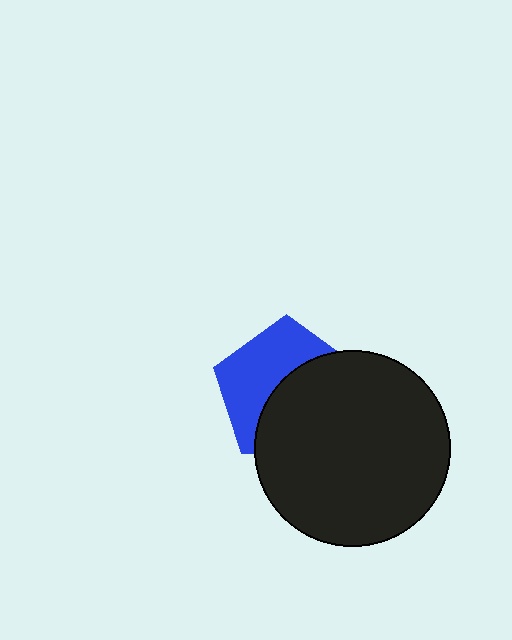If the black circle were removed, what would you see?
You would see the complete blue pentagon.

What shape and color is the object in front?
The object in front is a black circle.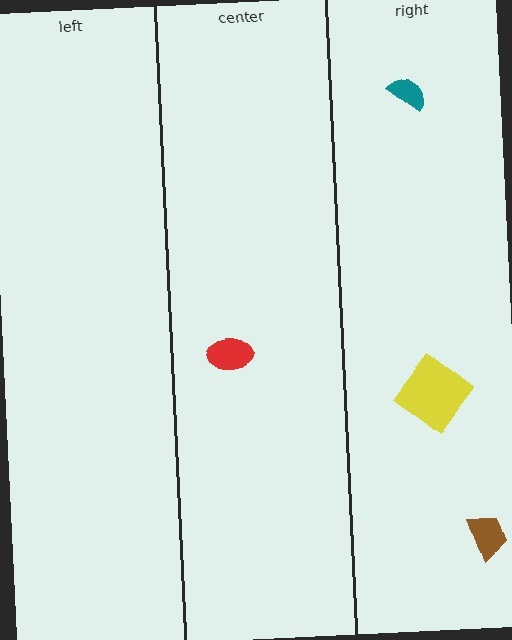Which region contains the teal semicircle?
The right region.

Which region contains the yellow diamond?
The right region.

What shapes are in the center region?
The red ellipse.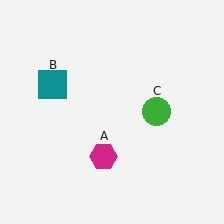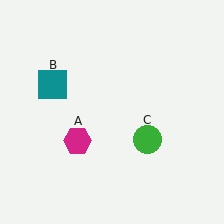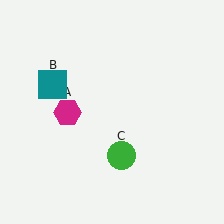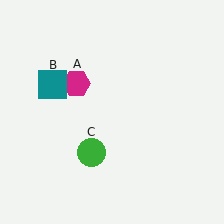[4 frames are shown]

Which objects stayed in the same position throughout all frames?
Teal square (object B) remained stationary.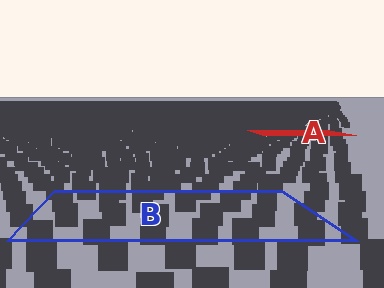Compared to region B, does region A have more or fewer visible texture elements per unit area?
Region A has more texture elements per unit area — they are packed more densely because it is farther away.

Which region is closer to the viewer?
Region B is closer. The texture elements there are larger and more spread out.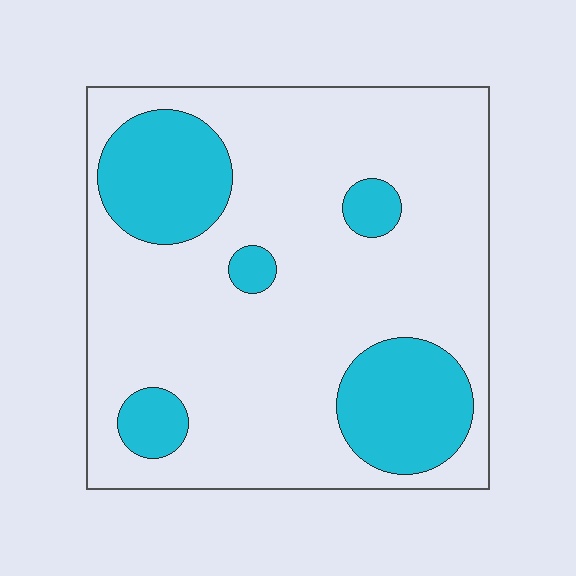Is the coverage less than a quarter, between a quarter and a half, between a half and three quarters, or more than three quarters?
Less than a quarter.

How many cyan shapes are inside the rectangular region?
5.